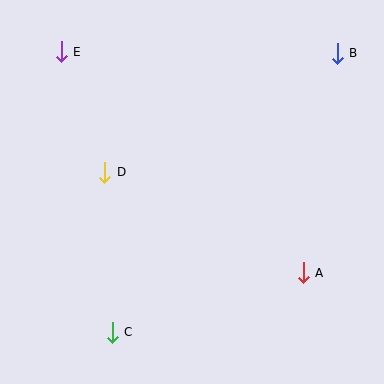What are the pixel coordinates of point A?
Point A is at (303, 273).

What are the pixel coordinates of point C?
Point C is at (112, 332).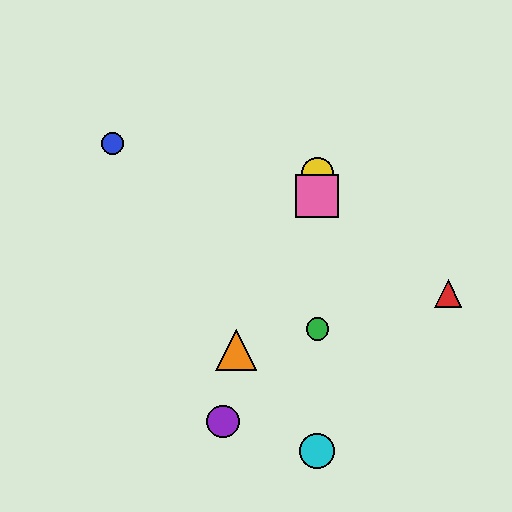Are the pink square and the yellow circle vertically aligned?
Yes, both are at x≈317.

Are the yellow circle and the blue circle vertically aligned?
No, the yellow circle is at x≈317 and the blue circle is at x≈112.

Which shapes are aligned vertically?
The green circle, the yellow circle, the cyan circle, the pink square are aligned vertically.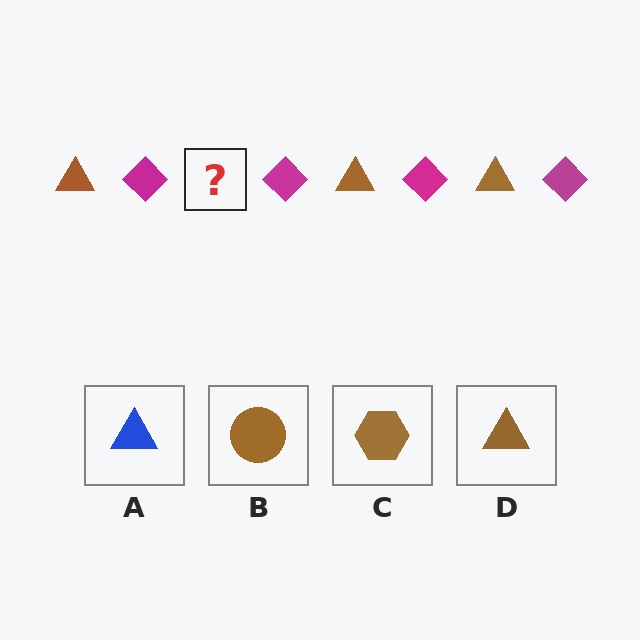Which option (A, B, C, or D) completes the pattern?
D.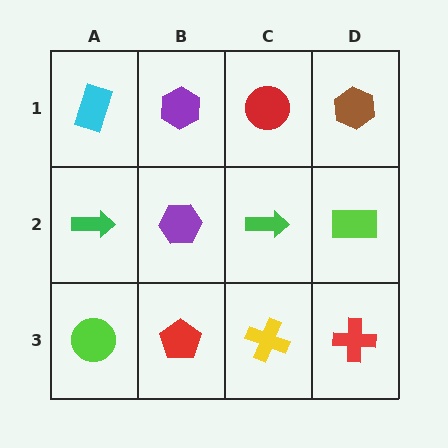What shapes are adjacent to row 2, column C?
A red circle (row 1, column C), a yellow cross (row 3, column C), a purple hexagon (row 2, column B), a lime rectangle (row 2, column D).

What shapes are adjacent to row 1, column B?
A purple hexagon (row 2, column B), a cyan rectangle (row 1, column A), a red circle (row 1, column C).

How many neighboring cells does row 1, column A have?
2.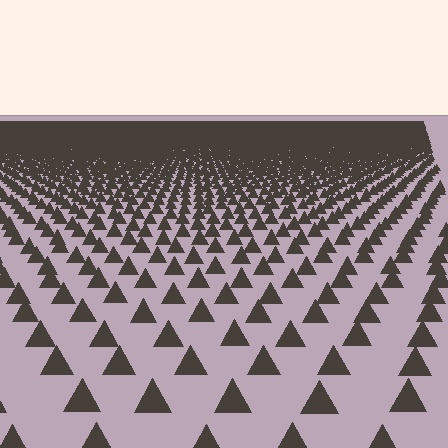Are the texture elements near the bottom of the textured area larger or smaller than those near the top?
Larger. Near the bottom, elements are closer to the viewer and appear at a bigger on-screen size.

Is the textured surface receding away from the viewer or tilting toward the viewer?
The surface is receding away from the viewer. Texture elements get smaller and denser toward the top.